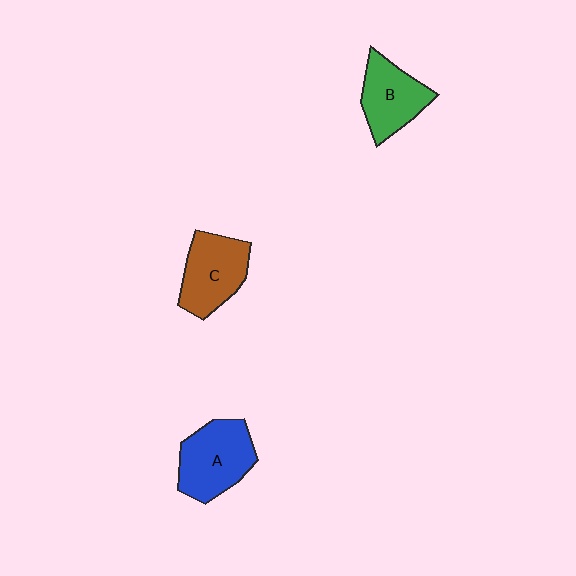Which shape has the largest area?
Shape A (blue).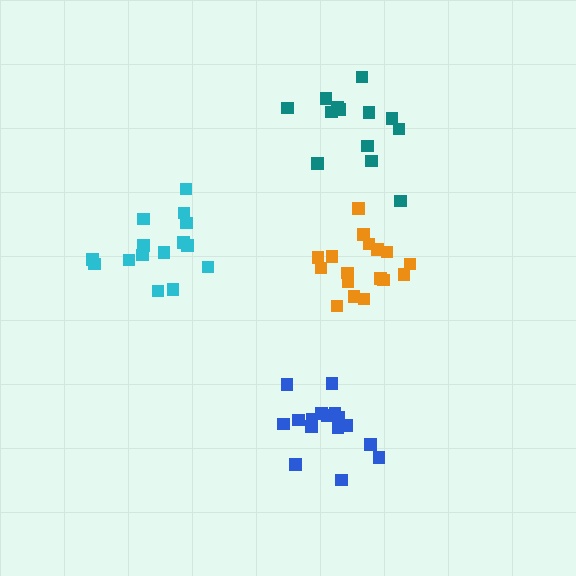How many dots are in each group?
Group 1: 13 dots, Group 2: 15 dots, Group 3: 17 dots, Group 4: 16 dots (61 total).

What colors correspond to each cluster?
The clusters are colored: teal, cyan, orange, blue.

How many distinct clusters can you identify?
There are 4 distinct clusters.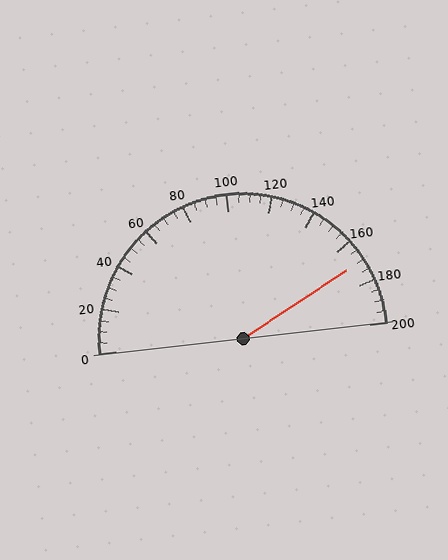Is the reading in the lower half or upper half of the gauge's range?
The reading is in the upper half of the range (0 to 200).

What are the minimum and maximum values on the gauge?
The gauge ranges from 0 to 200.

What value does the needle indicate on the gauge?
The needle indicates approximately 170.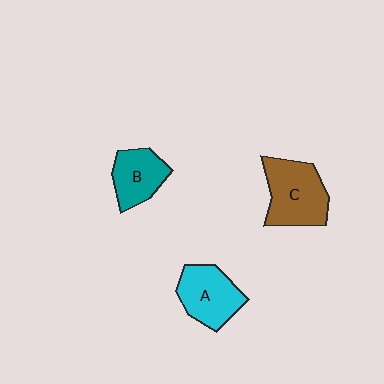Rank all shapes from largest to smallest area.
From largest to smallest: C (brown), A (cyan), B (teal).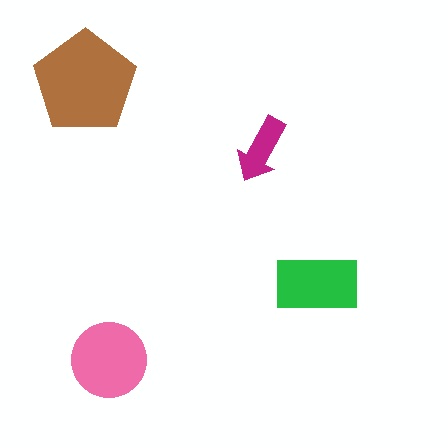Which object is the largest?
The brown pentagon.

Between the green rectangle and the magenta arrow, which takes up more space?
The green rectangle.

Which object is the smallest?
The magenta arrow.